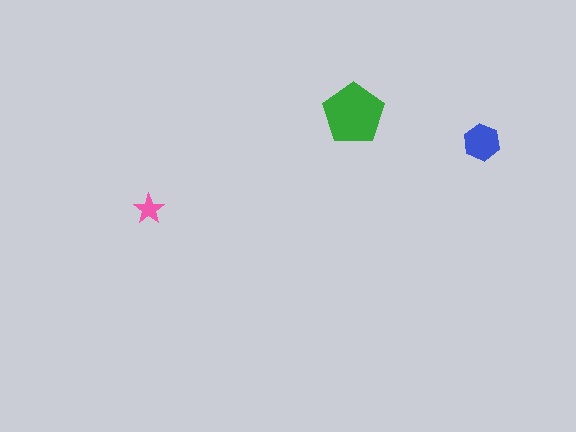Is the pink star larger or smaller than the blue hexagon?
Smaller.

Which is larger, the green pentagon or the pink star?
The green pentagon.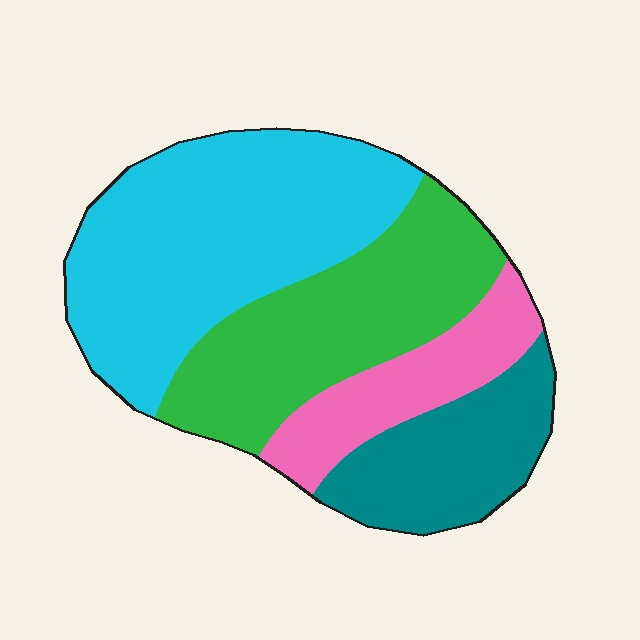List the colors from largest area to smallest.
From largest to smallest: cyan, green, teal, pink.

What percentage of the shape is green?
Green takes up between a sixth and a third of the shape.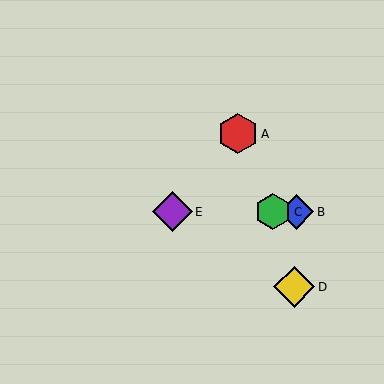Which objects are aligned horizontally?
Objects B, C, E are aligned horizontally.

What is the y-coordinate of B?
Object B is at y≈212.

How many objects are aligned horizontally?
3 objects (B, C, E) are aligned horizontally.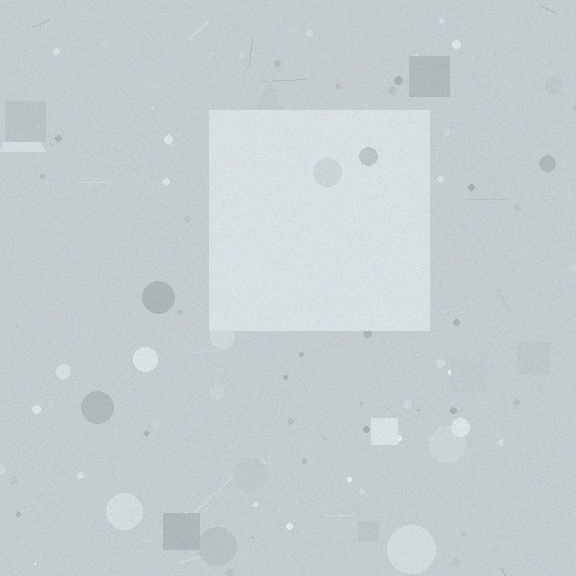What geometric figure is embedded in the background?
A square is embedded in the background.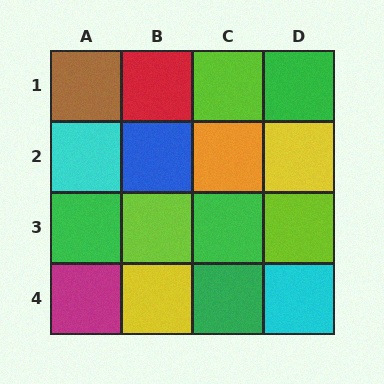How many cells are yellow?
2 cells are yellow.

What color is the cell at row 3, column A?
Green.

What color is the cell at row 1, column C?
Lime.